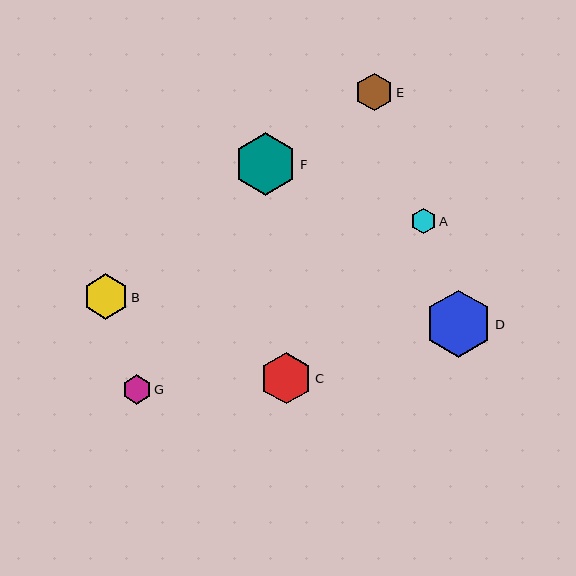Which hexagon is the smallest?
Hexagon A is the smallest with a size of approximately 25 pixels.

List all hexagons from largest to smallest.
From largest to smallest: D, F, C, B, E, G, A.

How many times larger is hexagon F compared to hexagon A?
Hexagon F is approximately 2.5 times the size of hexagon A.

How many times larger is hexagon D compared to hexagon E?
Hexagon D is approximately 1.8 times the size of hexagon E.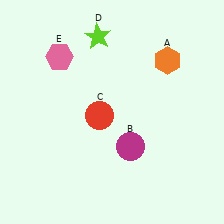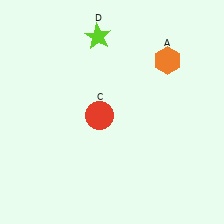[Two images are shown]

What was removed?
The pink hexagon (E), the magenta circle (B) were removed in Image 2.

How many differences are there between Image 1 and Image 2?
There are 2 differences between the two images.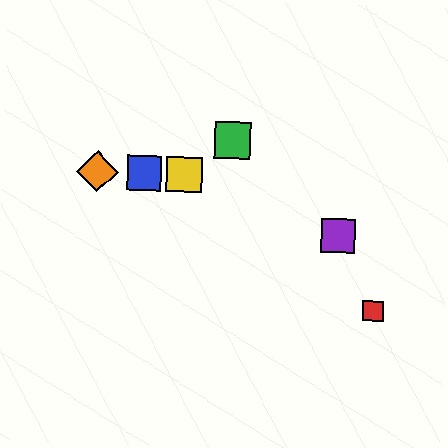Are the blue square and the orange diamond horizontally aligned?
Yes, both are at y≈173.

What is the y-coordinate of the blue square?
The blue square is at y≈173.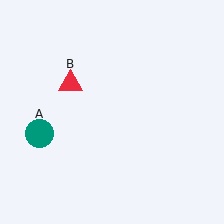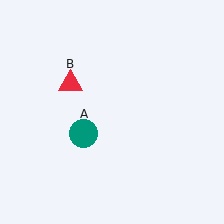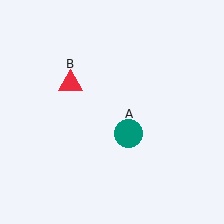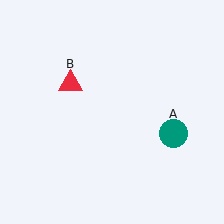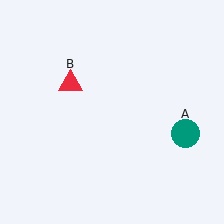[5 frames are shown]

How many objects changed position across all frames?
1 object changed position: teal circle (object A).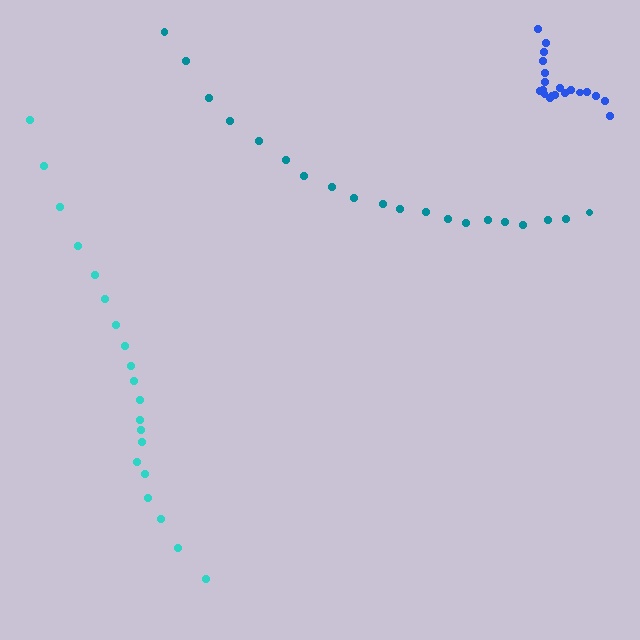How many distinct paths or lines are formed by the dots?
There are 3 distinct paths.